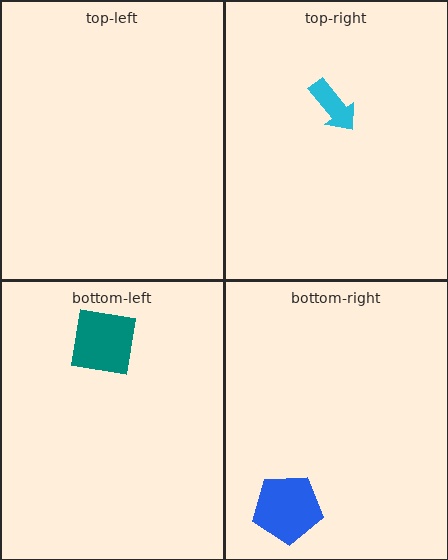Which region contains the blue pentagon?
The bottom-right region.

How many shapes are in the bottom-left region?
1.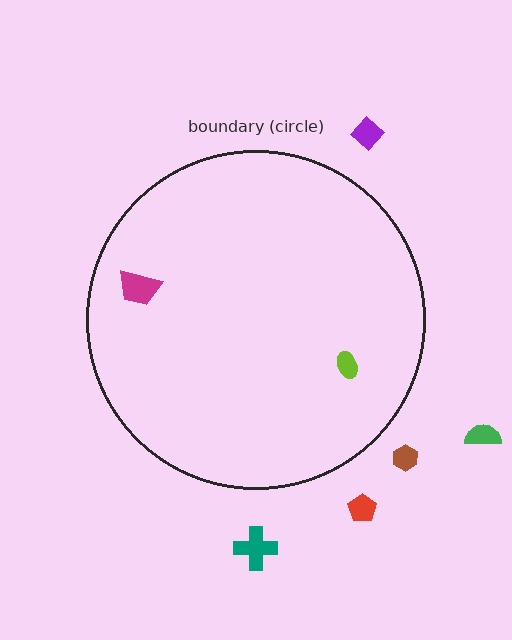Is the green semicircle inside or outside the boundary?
Outside.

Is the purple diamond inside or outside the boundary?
Outside.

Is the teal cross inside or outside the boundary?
Outside.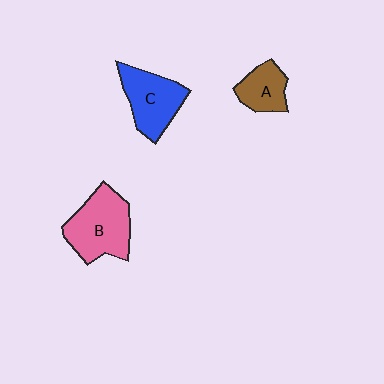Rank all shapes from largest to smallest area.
From largest to smallest: B (pink), C (blue), A (brown).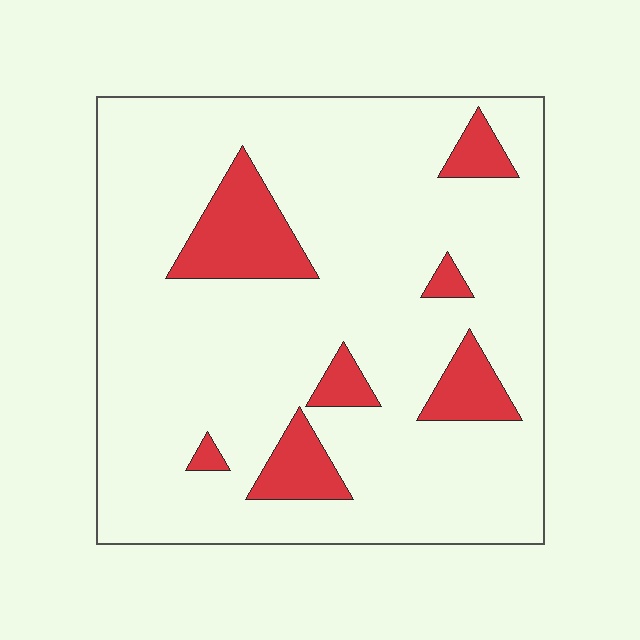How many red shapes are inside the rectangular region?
7.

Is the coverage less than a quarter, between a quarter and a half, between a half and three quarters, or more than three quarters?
Less than a quarter.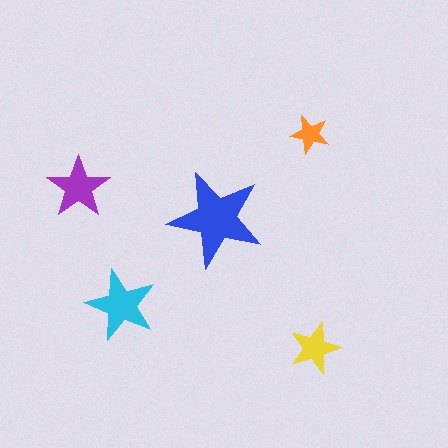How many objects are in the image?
There are 5 objects in the image.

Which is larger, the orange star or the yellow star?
The yellow one.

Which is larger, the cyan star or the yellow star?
The cyan one.